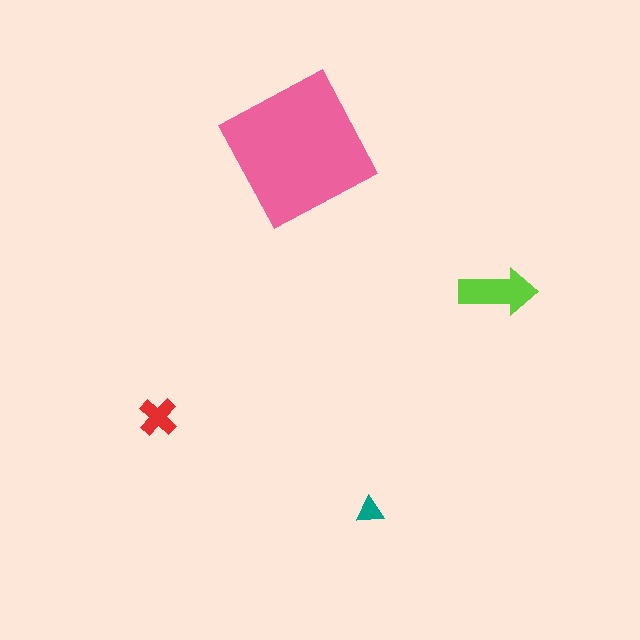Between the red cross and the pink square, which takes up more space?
The pink square.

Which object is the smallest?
The teal triangle.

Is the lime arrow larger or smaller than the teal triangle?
Larger.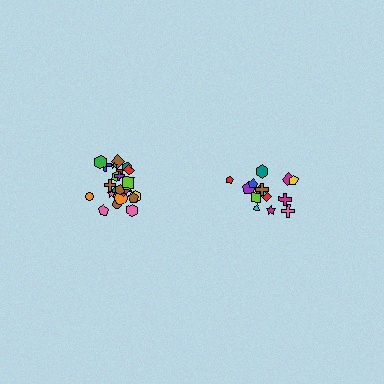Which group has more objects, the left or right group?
The left group.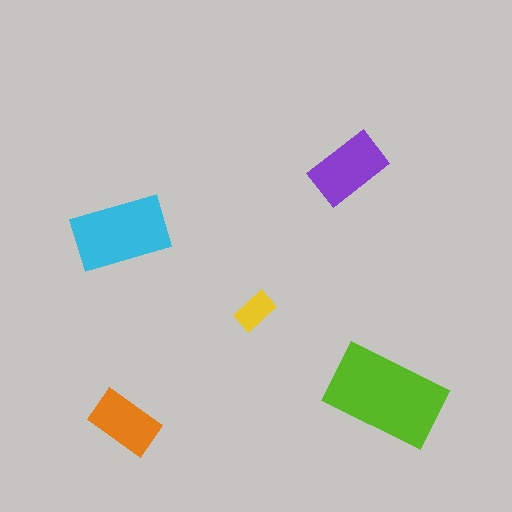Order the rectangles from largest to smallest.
the lime one, the cyan one, the purple one, the orange one, the yellow one.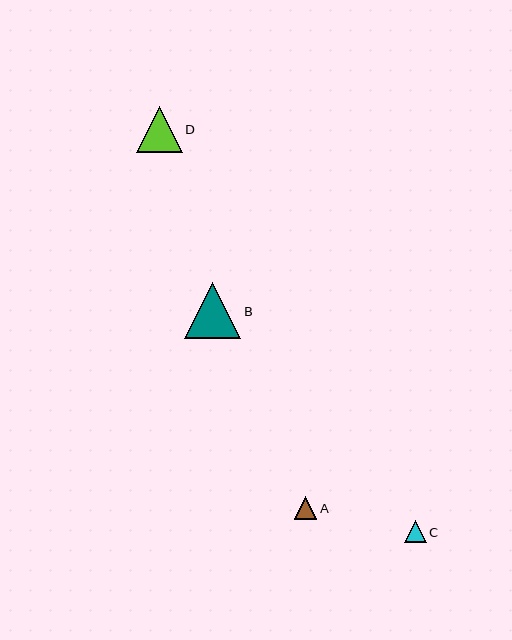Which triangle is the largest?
Triangle B is the largest with a size of approximately 56 pixels.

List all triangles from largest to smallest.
From largest to smallest: B, D, A, C.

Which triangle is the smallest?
Triangle C is the smallest with a size of approximately 21 pixels.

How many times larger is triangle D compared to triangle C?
Triangle D is approximately 2.2 times the size of triangle C.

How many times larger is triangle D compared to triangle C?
Triangle D is approximately 2.2 times the size of triangle C.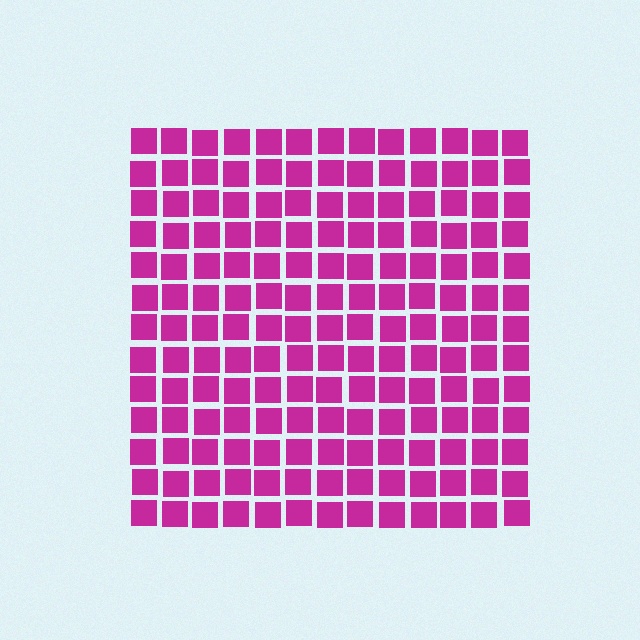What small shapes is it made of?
It is made of small squares.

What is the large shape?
The large shape is a square.